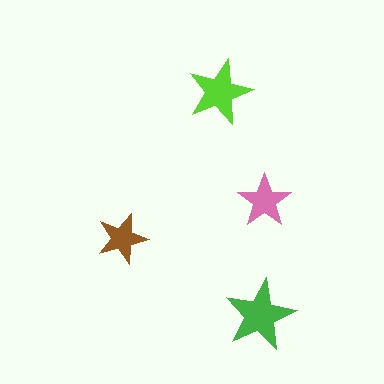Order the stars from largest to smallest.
the green one, the lime one, the pink one, the brown one.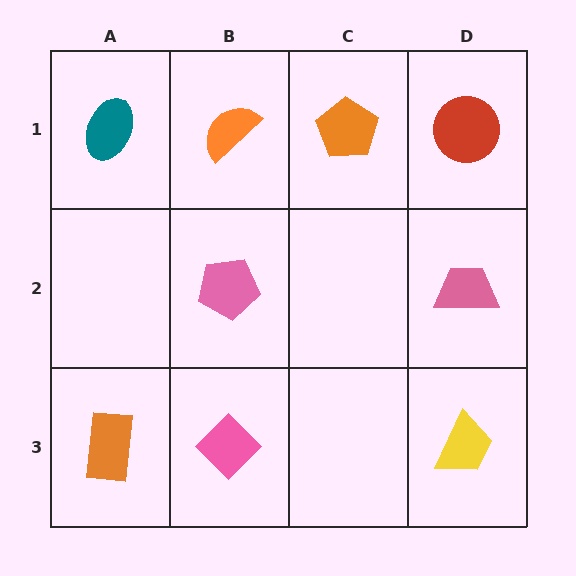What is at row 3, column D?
A yellow trapezoid.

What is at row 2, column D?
A pink trapezoid.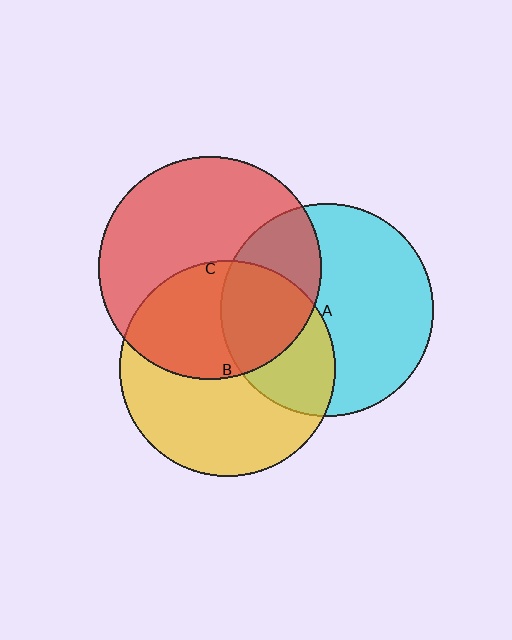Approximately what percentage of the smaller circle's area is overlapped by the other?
Approximately 35%.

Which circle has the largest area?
Circle C (red).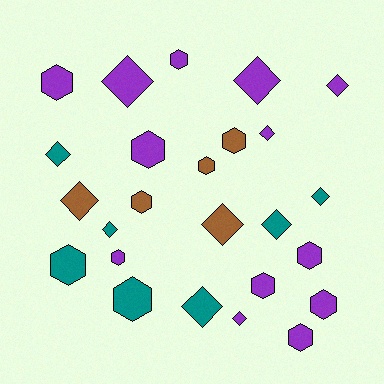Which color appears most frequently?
Purple, with 13 objects.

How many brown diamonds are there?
There are 2 brown diamonds.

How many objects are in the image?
There are 25 objects.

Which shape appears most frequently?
Hexagon, with 13 objects.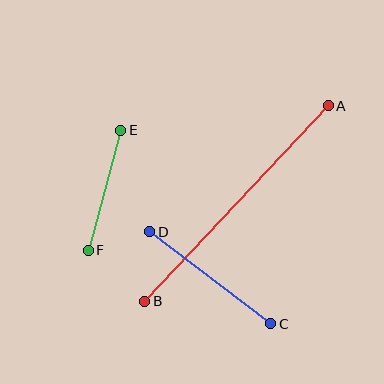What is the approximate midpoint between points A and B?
The midpoint is at approximately (237, 203) pixels.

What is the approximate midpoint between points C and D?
The midpoint is at approximately (210, 278) pixels.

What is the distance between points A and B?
The distance is approximately 268 pixels.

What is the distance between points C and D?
The distance is approximately 152 pixels.